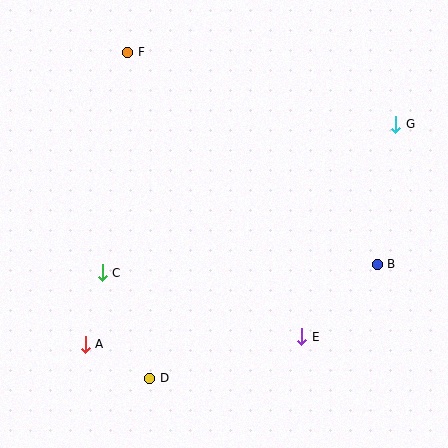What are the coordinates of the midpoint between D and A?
The midpoint between D and A is at (117, 361).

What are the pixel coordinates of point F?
Point F is at (128, 52).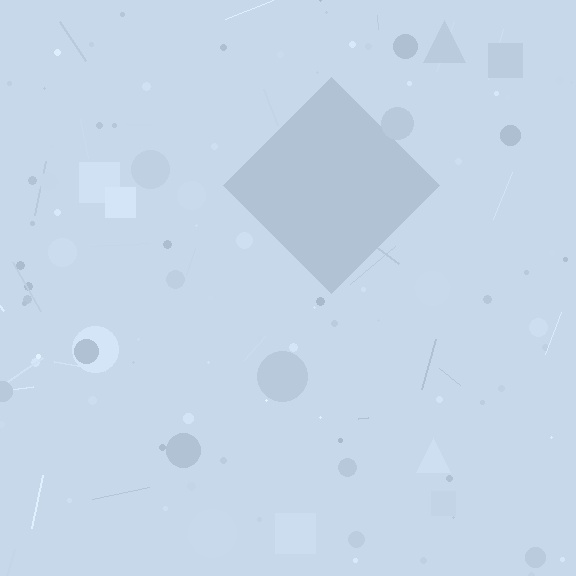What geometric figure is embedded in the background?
A diamond is embedded in the background.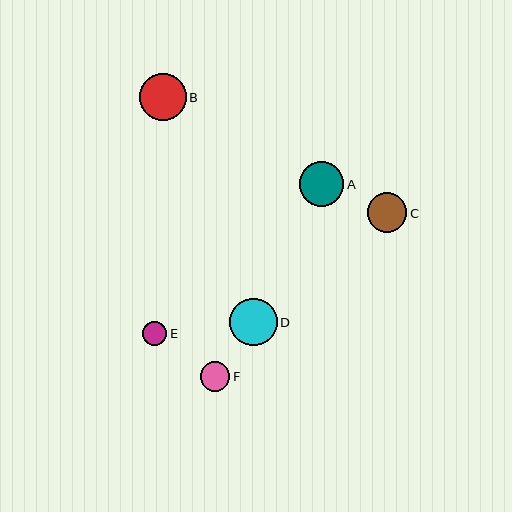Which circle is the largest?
Circle D is the largest with a size of approximately 48 pixels.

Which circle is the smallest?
Circle E is the smallest with a size of approximately 24 pixels.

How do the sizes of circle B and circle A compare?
Circle B and circle A are approximately the same size.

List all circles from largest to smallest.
From largest to smallest: D, B, A, C, F, E.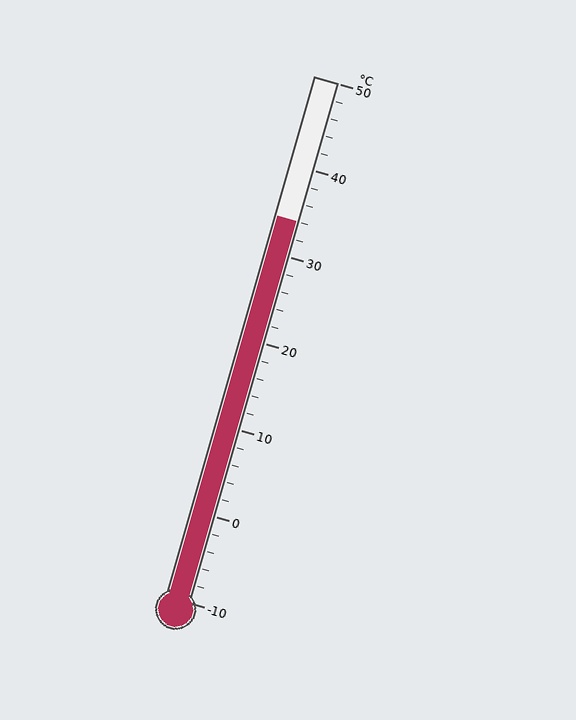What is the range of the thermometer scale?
The thermometer scale ranges from -10°C to 50°C.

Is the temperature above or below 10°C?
The temperature is above 10°C.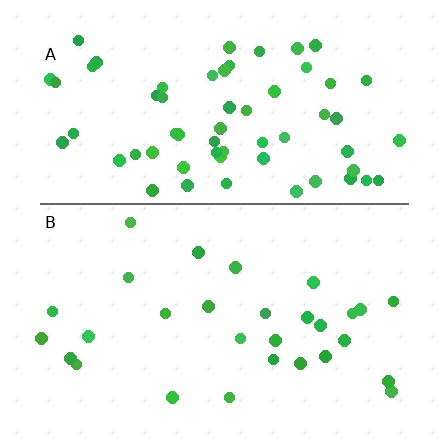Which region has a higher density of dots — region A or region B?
A (the top).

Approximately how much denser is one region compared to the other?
Approximately 2.3× — region A over region B.